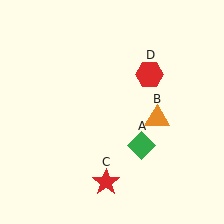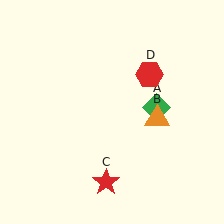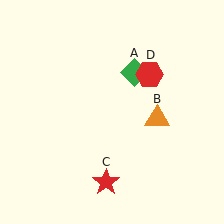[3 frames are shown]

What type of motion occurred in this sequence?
The green diamond (object A) rotated counterclockwise around the center of the scene.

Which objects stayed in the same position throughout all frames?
Orange triangle (object B) and red star (object C) and red hexagon (object D) remained stationary.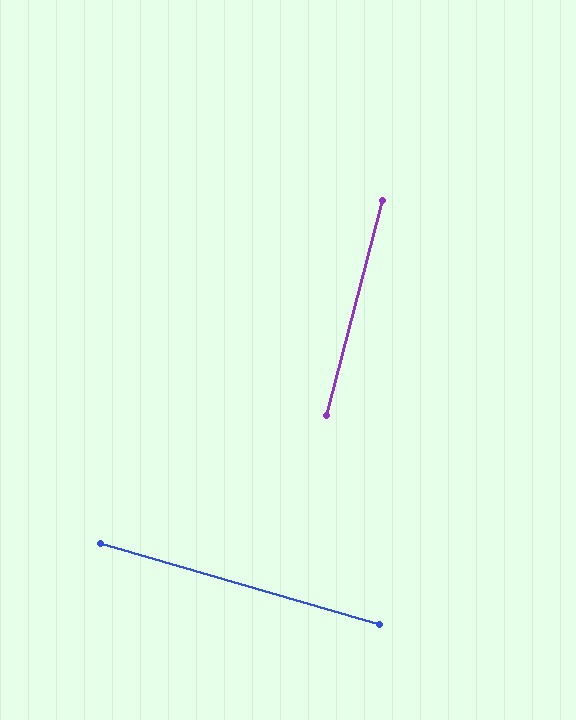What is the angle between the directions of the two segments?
Approximately 89 degrees.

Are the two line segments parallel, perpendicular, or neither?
Perpendicular — they meet at approximately 89°.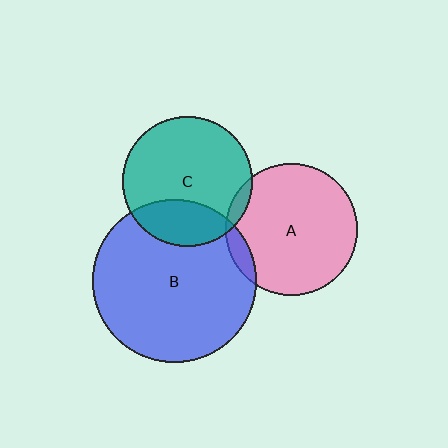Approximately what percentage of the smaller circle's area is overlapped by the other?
Approximately 5%.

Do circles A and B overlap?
Yes.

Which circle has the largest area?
Circle B (blue).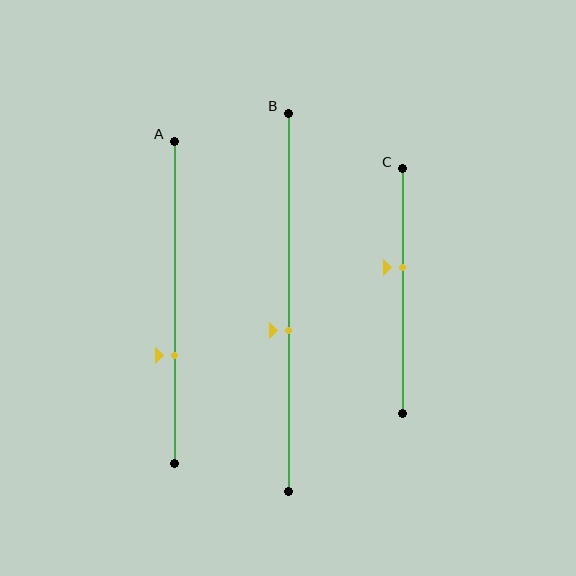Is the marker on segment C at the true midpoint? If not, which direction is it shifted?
No, the marker on segment C is shifted upward by about 10% of the segment length.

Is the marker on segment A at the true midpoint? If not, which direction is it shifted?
No, the marker on segment A is shifted downward by about 17% of the segment length.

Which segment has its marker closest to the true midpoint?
Segment B has its marker closest to the true midpoint.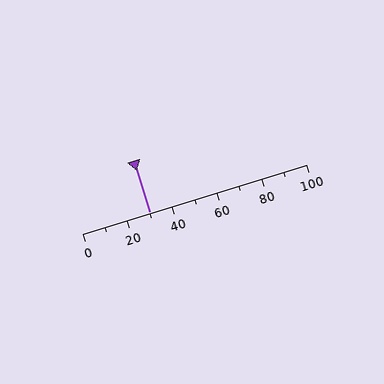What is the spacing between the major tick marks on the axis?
The major ticks are spaced 20 apart.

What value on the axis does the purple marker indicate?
The marker indicates approximately 30.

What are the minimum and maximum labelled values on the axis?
The axis runs from 0 to 100.